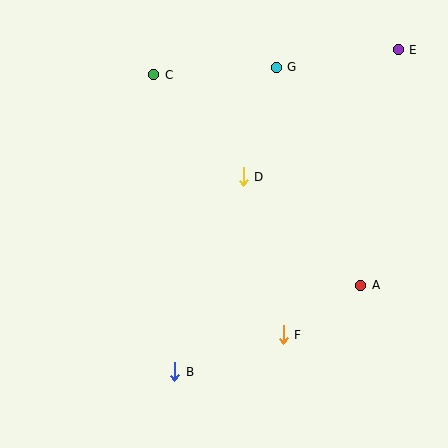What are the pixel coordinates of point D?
Point D is at (243, 177).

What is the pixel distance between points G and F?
The distance between G and F is 268 pixels.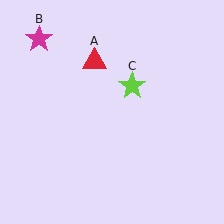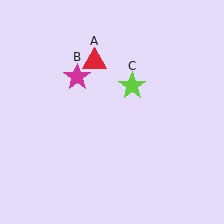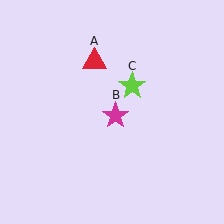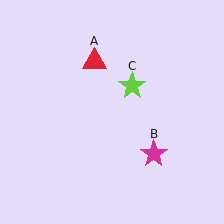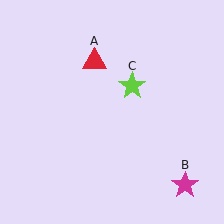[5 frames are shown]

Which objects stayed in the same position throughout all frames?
Red triangle (object A) and lime star (object C) remained stationary.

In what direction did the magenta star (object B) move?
The magenta star (object B) moved down and to the right.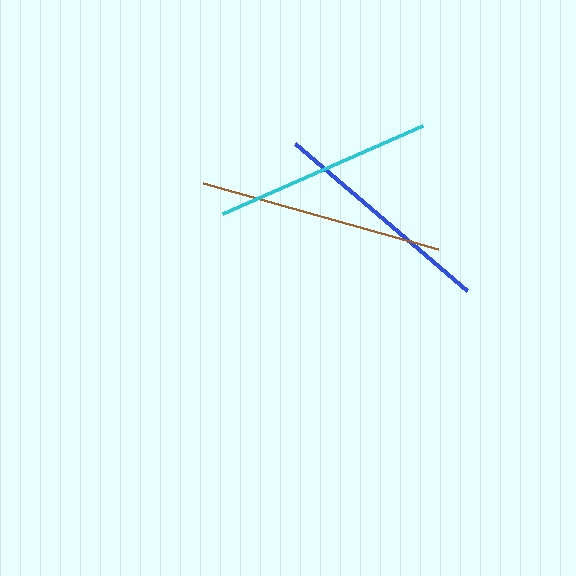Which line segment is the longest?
The brown line is the longest at approximately 244 pixels.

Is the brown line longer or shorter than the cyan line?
The brown line is longer than the cyan line.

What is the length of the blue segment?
The blue segment is approximately 226 pixels long.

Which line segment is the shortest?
The cyan line is the shortest at approximately 218 pixels.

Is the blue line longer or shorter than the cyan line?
The blue line is longer than the cyan line.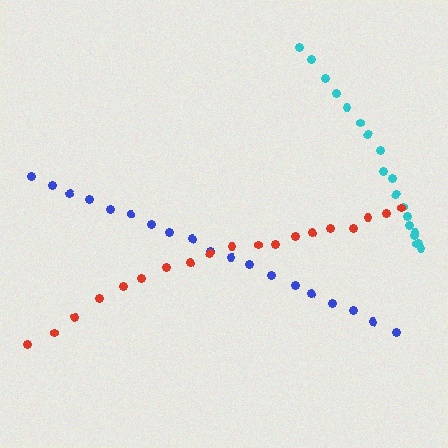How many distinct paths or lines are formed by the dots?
There are 3 distinct paths.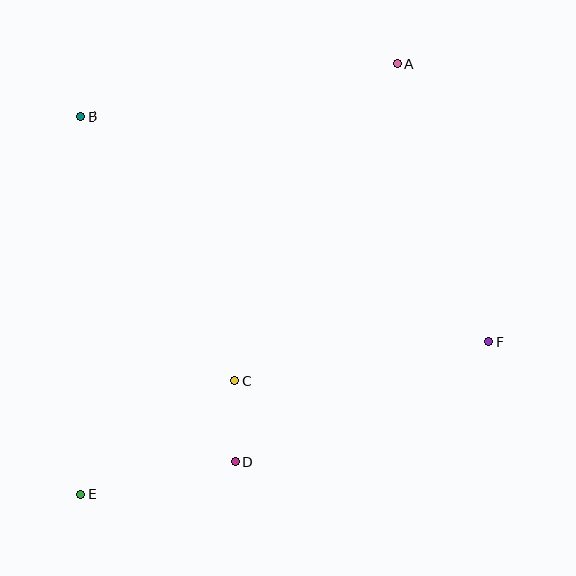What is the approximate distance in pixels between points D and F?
The distance between D and F is approximately 280 pixels.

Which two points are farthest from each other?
Points A and E are farthest from each other.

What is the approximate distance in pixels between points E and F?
The distance between E and F is approximately 435 pixels.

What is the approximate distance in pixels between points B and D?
The distance between B and D is approximately 378 pixels.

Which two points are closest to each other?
Points C and D are closest to each other.